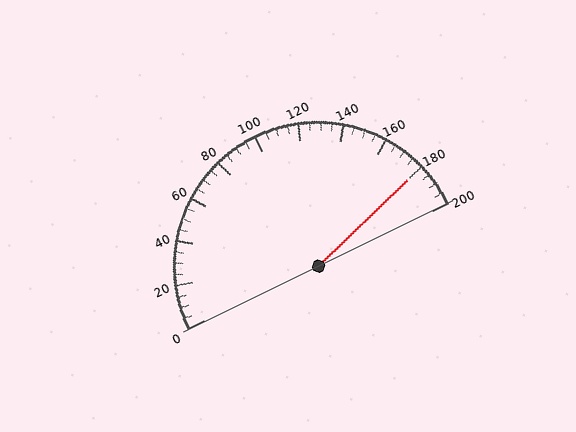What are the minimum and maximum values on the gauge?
The gauge ranges from 0 to 200.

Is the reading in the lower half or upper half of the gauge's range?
The reading is in the upper half of the range (0 to 200).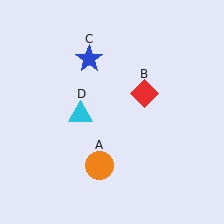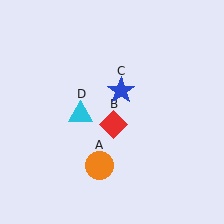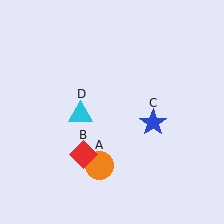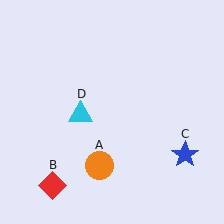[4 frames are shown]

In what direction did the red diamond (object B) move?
The red diamond (object B) moved down and to the left.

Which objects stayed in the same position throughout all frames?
Orange circle (object A) and cyan triangle (object D) remained stationary.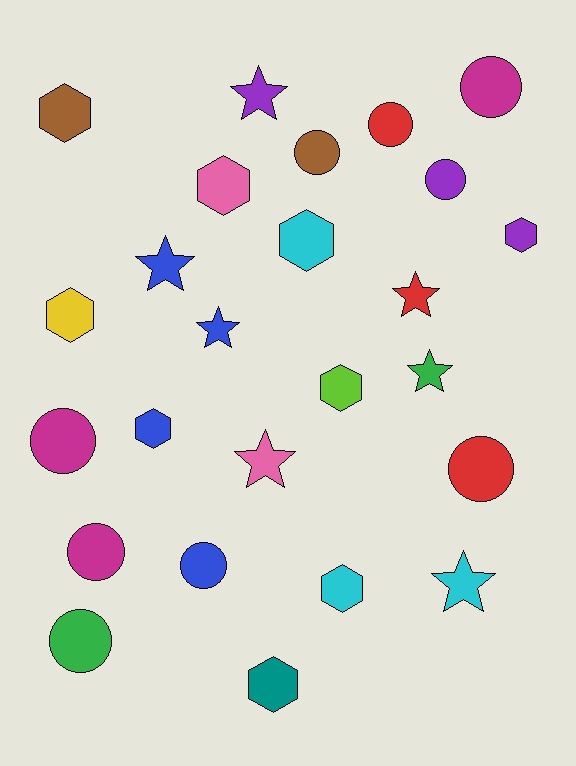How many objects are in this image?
There are 25 objects.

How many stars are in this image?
There are 7 stars.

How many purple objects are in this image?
There are 3 purple objects.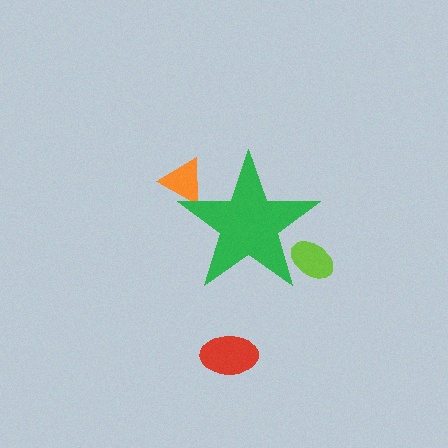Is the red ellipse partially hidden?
No, the red ellipse is fully visible.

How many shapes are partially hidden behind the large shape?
2 shapes are partially hidden.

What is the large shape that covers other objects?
A green star.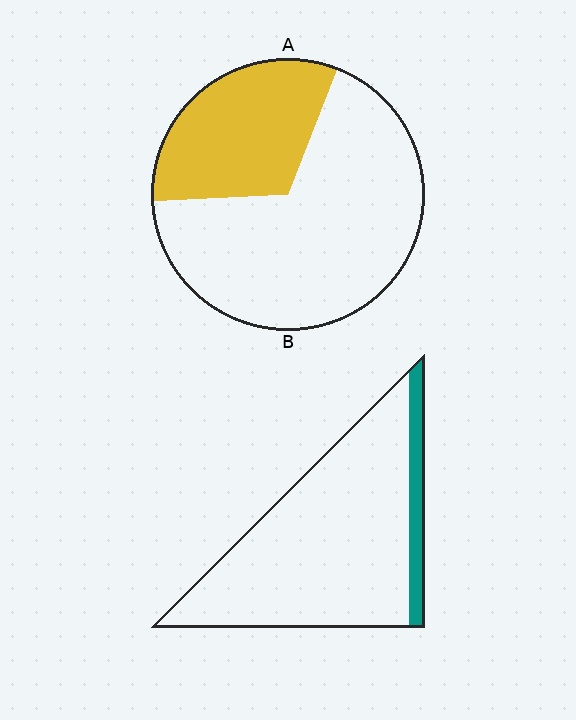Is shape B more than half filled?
No.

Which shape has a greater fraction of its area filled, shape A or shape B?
Shape A.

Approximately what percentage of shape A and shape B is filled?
A is approximately 30% and B is approximately 10%.